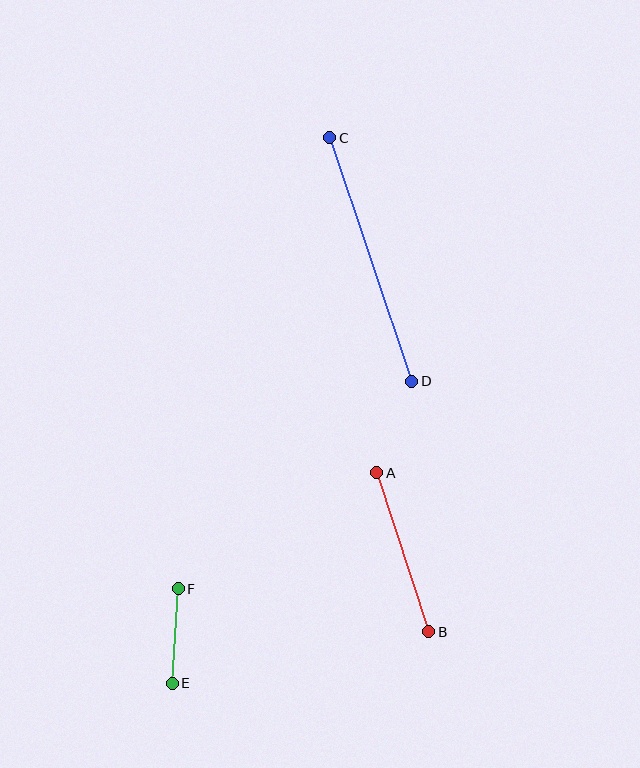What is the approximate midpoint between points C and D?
The midpoint is at approximately (371, 259) pixels.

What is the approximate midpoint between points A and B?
The midpoint is at approximately (403, 552) pixels.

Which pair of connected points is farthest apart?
Points C and D are farthest apart.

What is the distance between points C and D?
The distance is approximately 257 pixels.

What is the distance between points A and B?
The distance is approximately 167 pixels.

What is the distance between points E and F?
The distance is approximately 95 pixels.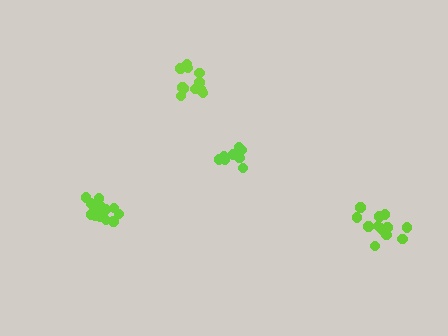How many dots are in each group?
Group 1: 9 dots, Group 2: 12 dots, Group 3: 14 dots, Group 4: 15 dots (50 total).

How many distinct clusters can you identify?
There are 4 distinct clusters.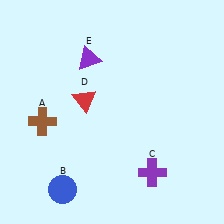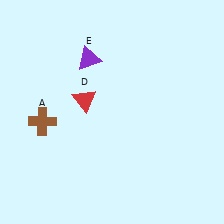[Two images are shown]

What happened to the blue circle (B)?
The blue circle (B) was removed in Image 2. It was in the bottom-left area of Image 1.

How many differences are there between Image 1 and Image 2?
There are 2 differences between the two images.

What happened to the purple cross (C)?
The purple cross (C) was removed in Image 2. It was in the bottom-right area of Image 1.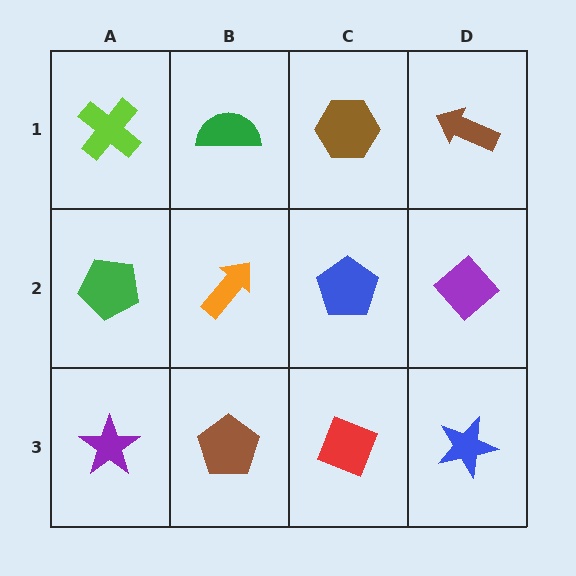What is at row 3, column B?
A brown pentagon.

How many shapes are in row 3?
4 shapes.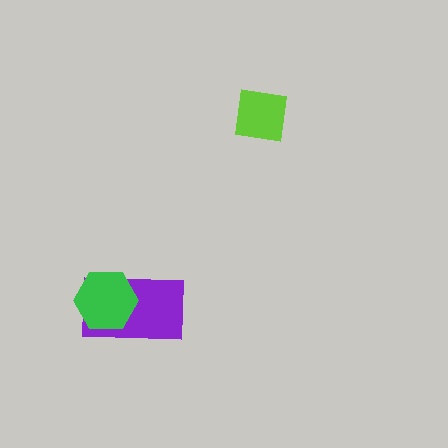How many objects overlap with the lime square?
0 objects overlap with the lime square.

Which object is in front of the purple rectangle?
The green hexagon is in front of the purple rectangle.